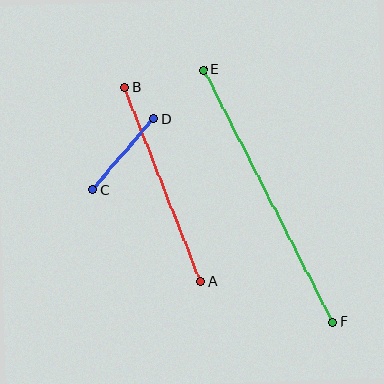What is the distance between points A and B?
The distance is approximately 209 pixels.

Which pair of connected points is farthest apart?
Points E and F are farthest apart.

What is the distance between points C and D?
The distance is approximately 93 pixels.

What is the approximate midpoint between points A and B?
The midpoint is at approximately (163, 184) pixels.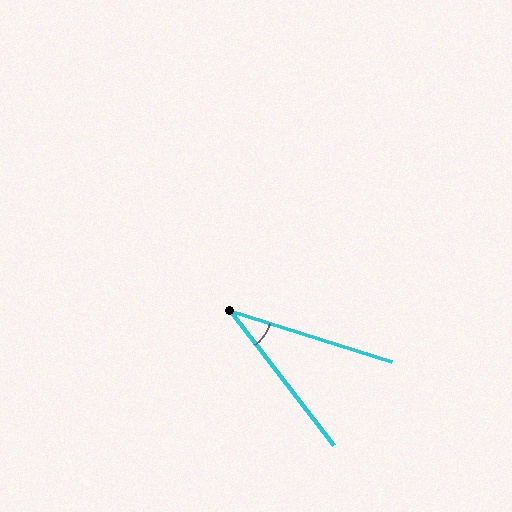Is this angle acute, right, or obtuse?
It is acute.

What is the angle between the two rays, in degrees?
Approximately 35 degrees.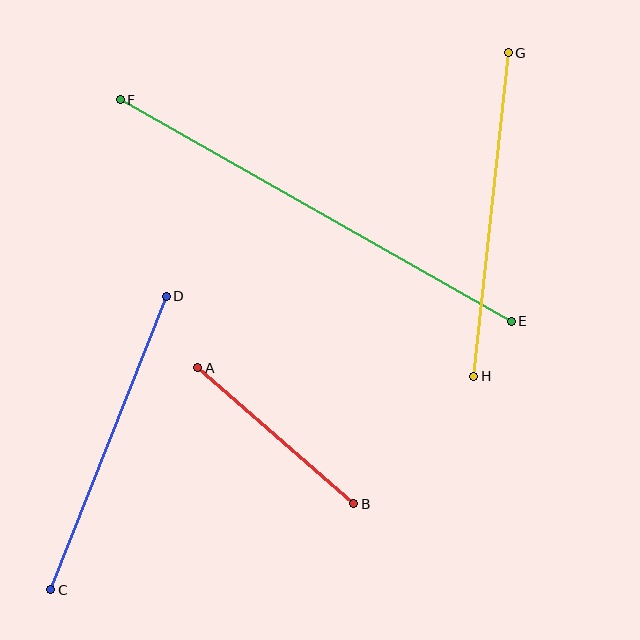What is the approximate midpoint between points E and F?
The midpoint is at approximately (316, 210) pixels.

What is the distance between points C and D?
The distance is approximately 316 pixels.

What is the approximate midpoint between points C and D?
The midpoint is at approximately (109, 443) pixels.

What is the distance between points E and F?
The distance is approximately 449 pixels.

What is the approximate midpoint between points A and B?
The midpoint is at approximately (276, 436) pixels.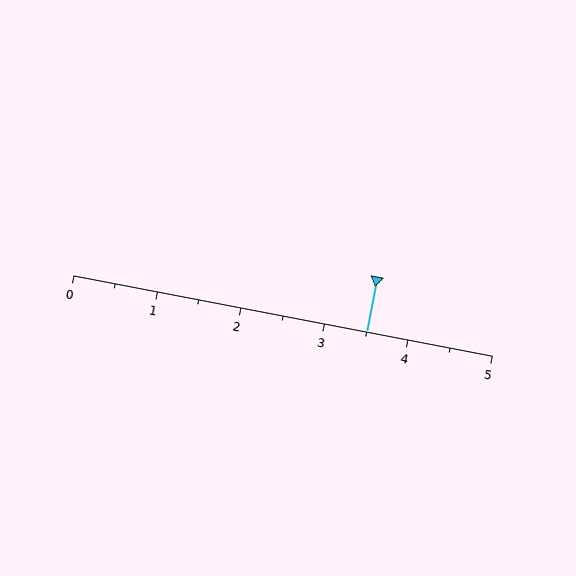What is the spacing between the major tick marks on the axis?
The major ticks are spaced 1 apart.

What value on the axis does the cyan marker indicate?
The marker indicates approximately 3.5.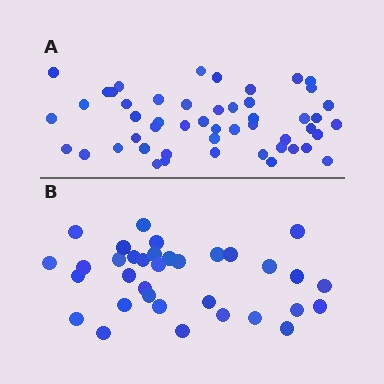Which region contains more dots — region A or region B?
Region A (the top region) has more dots.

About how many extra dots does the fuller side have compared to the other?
Region A has approximately 15 more dots than region B.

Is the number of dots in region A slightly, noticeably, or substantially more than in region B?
Region A has substantially more. The ratio is roughly 1.5 to 1.